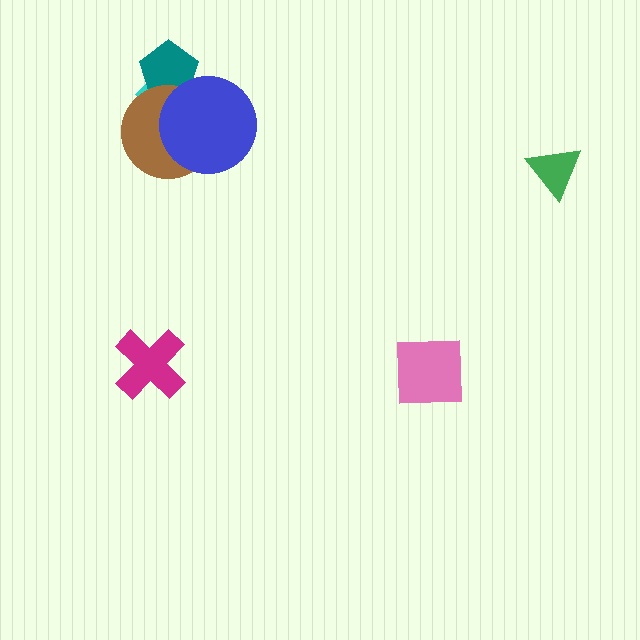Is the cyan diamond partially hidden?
Yes, it is partially covered by another shape.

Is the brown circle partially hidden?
Yes, it is partially covered by another shape.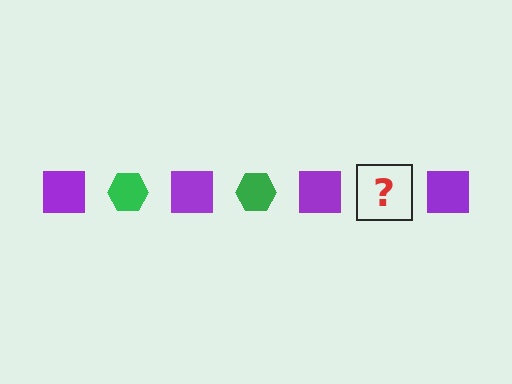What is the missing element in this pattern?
The missing element is a green hexagon.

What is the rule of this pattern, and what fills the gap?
The rule is that the pattern alternates between purple square and green hexagon. The gap should be filled with a green hexagon.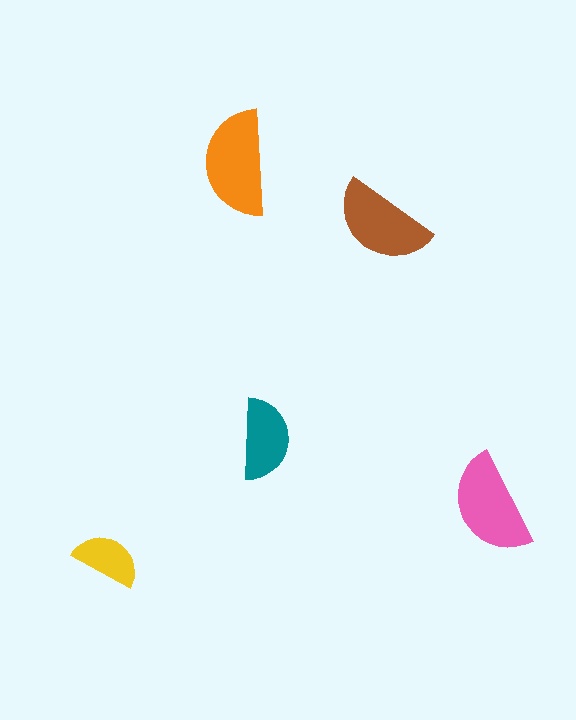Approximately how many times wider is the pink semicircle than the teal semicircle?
About 1.5 times wider.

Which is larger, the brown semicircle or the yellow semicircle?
The brown one.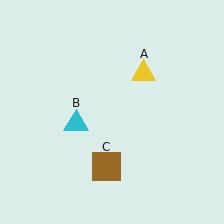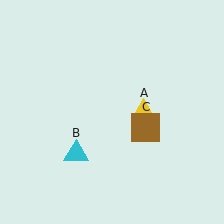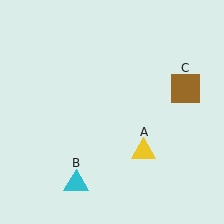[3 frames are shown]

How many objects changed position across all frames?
3 objects changed position: yellow triangle (object A), cyan triangle (object B), brown square (object C).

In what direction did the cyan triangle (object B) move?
The cyan triangle (object B) moved down.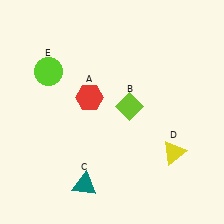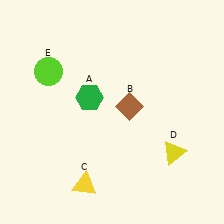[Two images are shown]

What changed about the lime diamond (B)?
In Image 1, B is lime. In Image 2, it changed to brown.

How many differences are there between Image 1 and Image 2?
There are 3 differences between the two images.